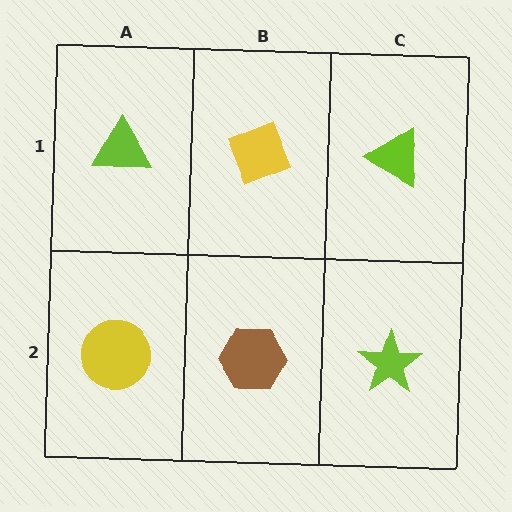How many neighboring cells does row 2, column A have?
2.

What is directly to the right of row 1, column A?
A yellow diamond.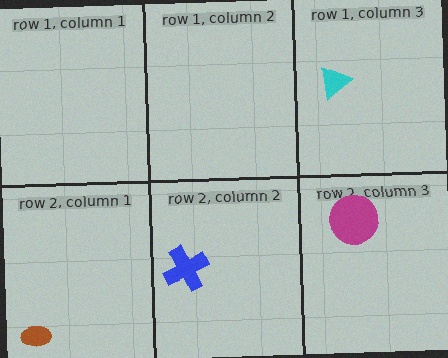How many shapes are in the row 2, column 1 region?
1.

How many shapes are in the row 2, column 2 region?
1.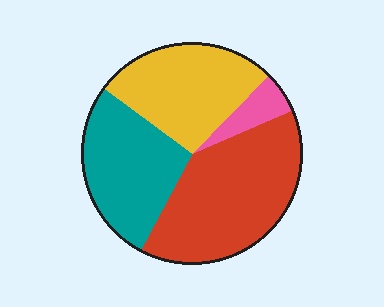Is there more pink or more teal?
Teal.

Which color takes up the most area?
Red, at roughly 40%.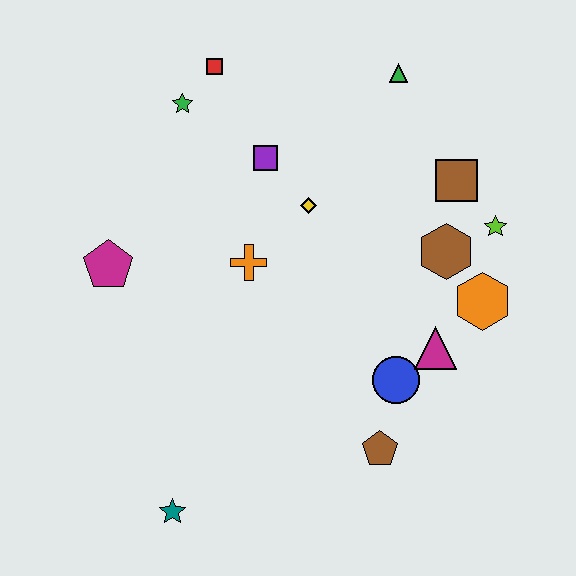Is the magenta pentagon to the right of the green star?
No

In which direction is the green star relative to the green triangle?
The green star is to the left of the green triangle.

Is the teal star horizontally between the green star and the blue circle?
No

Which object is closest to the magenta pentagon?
The orange cross is closest to the magenta pentagon.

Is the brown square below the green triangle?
Yes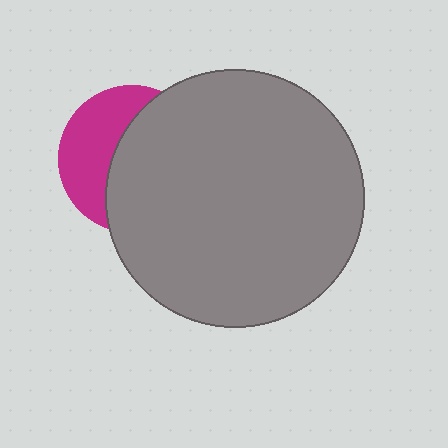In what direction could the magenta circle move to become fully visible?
The magenta circle could move left. That would shift it out from behind the gray circle entirely.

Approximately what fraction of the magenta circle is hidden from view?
Roughly 60% of the magenta circle is hidden behind the gray circle.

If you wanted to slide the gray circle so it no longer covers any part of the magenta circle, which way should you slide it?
Slide it right — that is the most direct way to separate the two shapes.